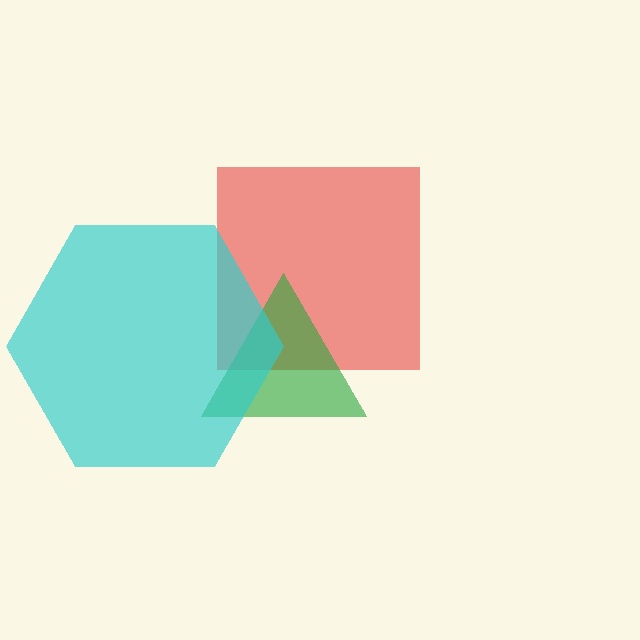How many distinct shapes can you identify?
There are 3 distinct shapes: a red square, a green triangle, a cyan hexagon.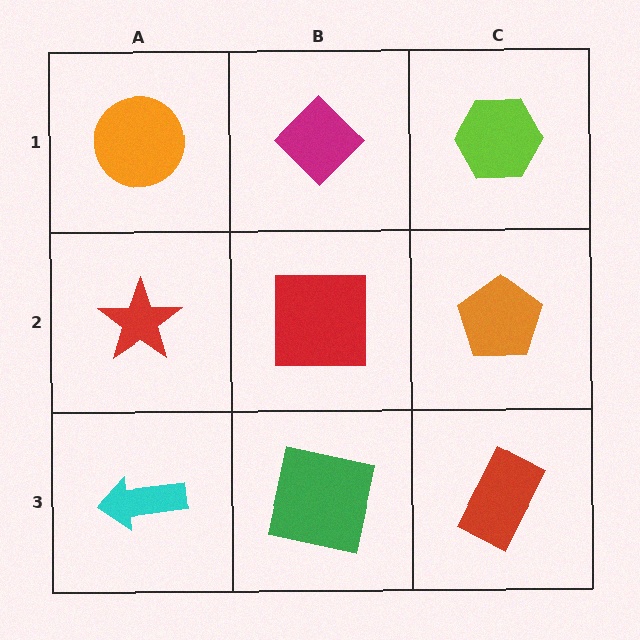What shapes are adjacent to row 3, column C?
An orange pentagon (row 2, column C), a green square (row 3, column B).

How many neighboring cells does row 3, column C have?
2.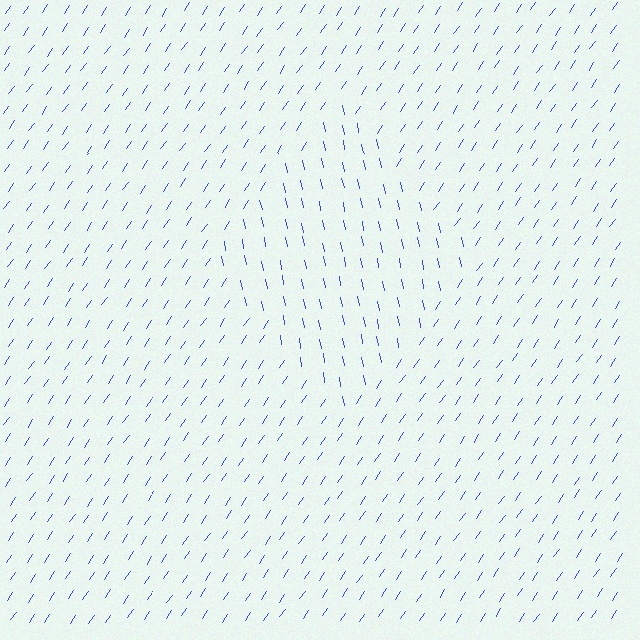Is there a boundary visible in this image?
Yes, there is a texture boundary formed by a change in line orientation.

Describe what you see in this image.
The image is filled with small blue line segments. A diamond region in the image has lines oriented differently from the surrounding lines, creating a visible texture boundary.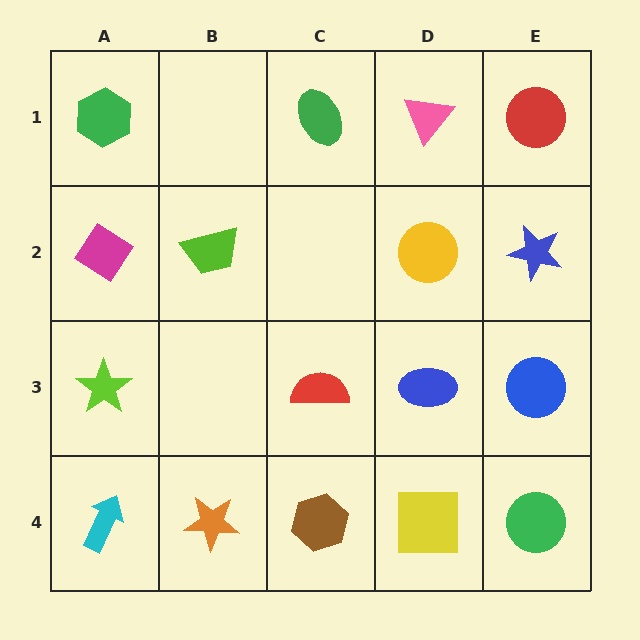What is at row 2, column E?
A blue star.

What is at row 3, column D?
A blue ellipse.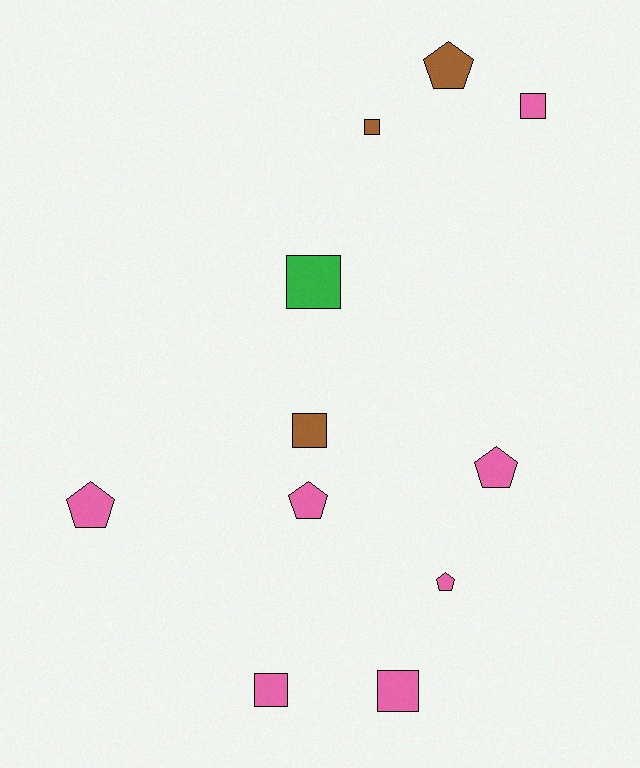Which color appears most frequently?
Pink, with 7 objects.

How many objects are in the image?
There are 11 objects.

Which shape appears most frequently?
Square, with 6 objects.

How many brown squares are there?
There are 2 brown squares.